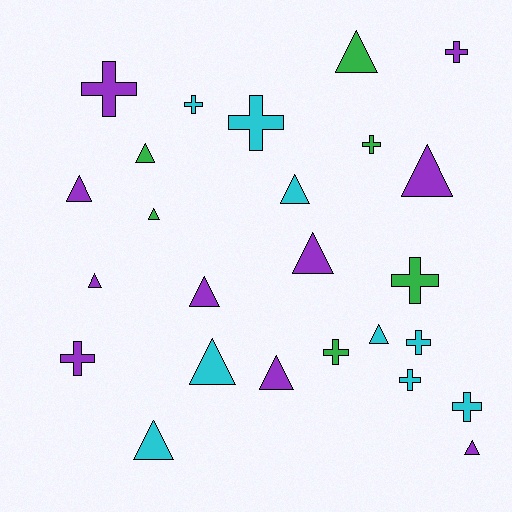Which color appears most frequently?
Purple, with 10 objects.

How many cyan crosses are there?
There are 5 cyan crosses.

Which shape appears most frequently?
Triangle, with 14 objects.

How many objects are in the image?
There are 25 objects.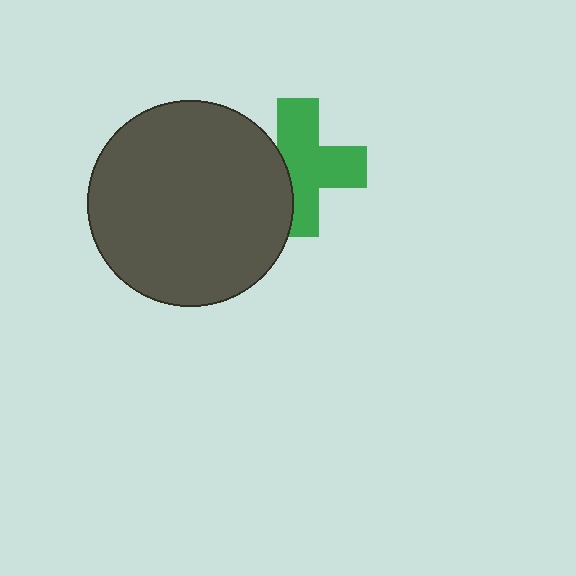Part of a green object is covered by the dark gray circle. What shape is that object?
It is a cross.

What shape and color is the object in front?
The object in front is a dark gray circle.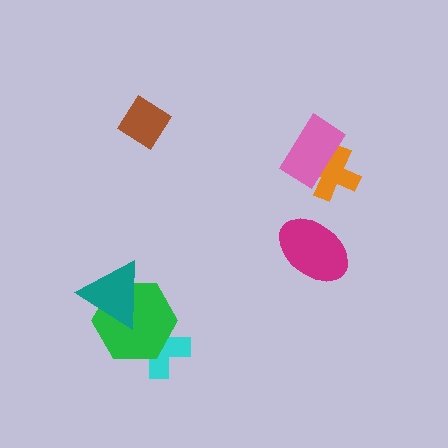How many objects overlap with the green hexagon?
2 objects overlap with the green hexagon.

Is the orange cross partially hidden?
Yes, it is partially covered by another shape.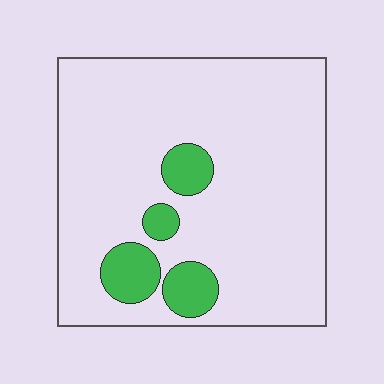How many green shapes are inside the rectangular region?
4.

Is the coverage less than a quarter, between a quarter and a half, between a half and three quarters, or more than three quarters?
Less than a quarter.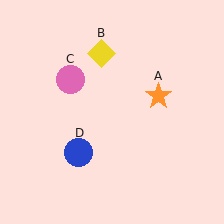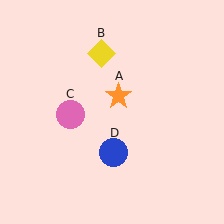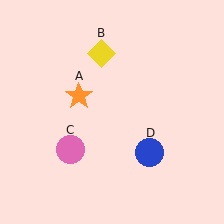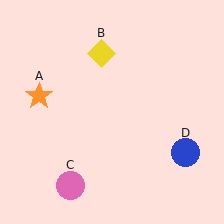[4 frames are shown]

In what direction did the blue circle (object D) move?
The blue circle (object D) moved right.